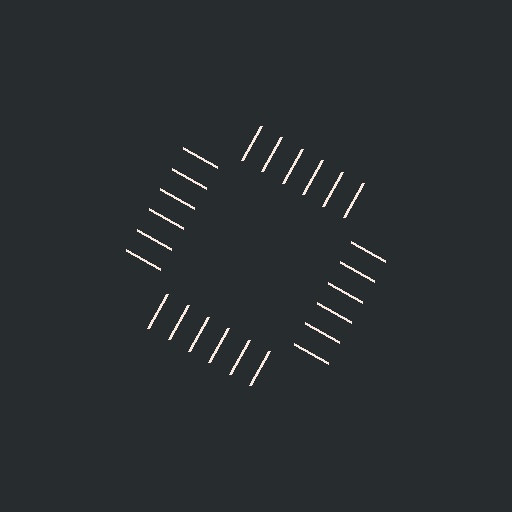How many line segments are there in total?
24 — 6 along each of the 4 edges.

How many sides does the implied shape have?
4 sides — the line-ends trace a square.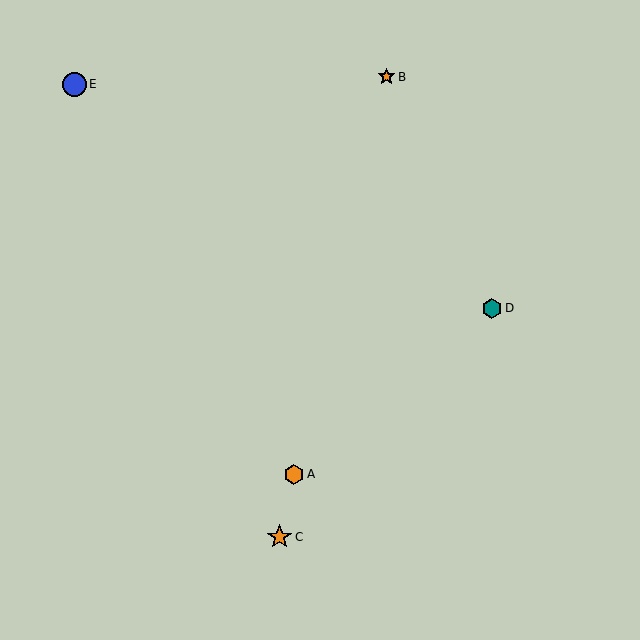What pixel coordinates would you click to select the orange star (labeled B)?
Click at (386, 77) to select the orange star B.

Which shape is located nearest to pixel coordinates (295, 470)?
The orange hexagon (labeled A) at (294, 474) is nearest to that location.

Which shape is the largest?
The orange star (labeled C) is the largest.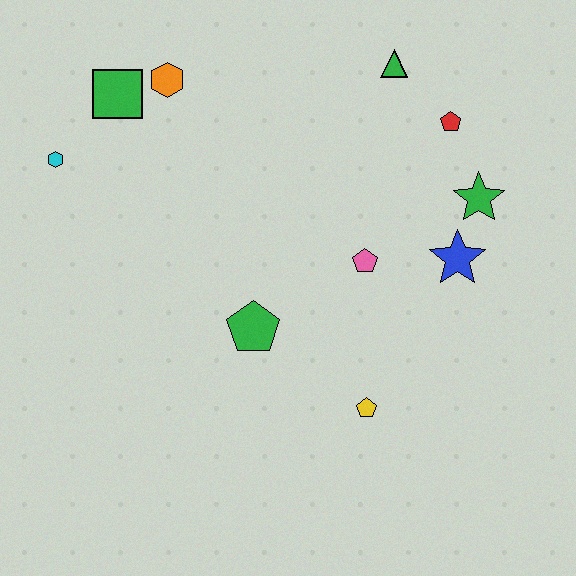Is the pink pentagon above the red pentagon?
No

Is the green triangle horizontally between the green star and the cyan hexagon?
Yes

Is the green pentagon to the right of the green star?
No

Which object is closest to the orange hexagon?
The green square is closest to the orange hexagon.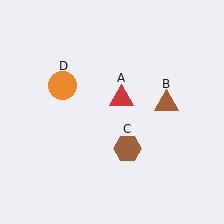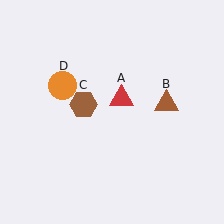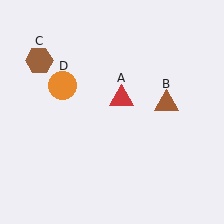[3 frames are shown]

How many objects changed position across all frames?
1 object changed position: brown hexagon (object C).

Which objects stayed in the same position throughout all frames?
Red triangle (object A) and brown triangle (object B) and orange circle (object D) remained stationary.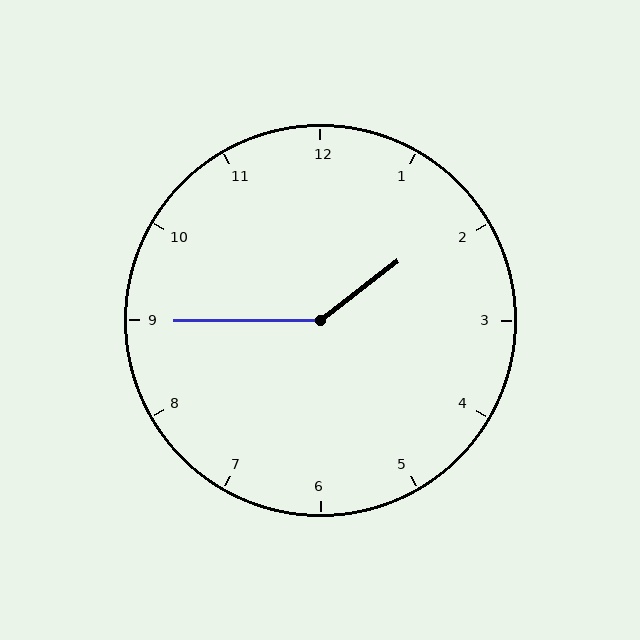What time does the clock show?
1:45.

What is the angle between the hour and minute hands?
Approximately 142 degrees.